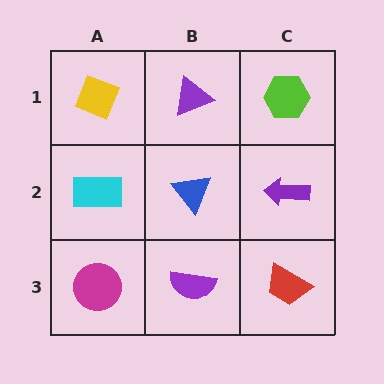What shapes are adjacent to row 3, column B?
A blue triangle (row 2, column B), a magenta circle (row 3, column A), a red trapezoid (row 3, column C).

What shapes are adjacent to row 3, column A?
A cyan rectangle (row 2, column A), a purple semicircle (row 3, column B).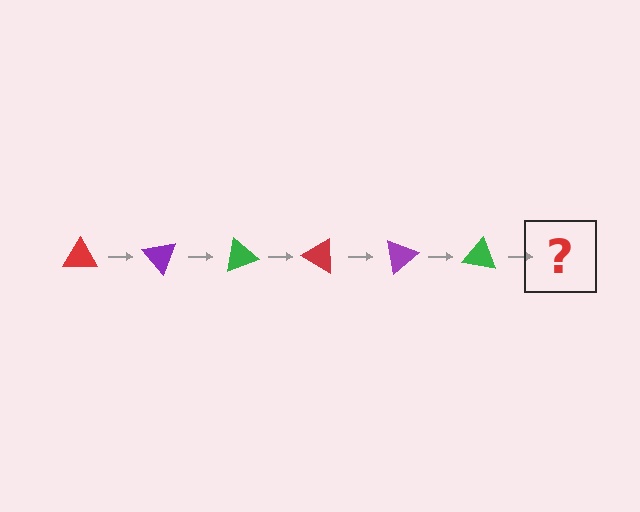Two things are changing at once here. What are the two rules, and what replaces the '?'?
The two rules are that it rotates 50 degrees each step and the color cycles through red, purple, and green. The '?' should be a red triangle, rotated 300 degrees from the start.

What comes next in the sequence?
The next element should be a red triangle, rotated 300 degrees from the start.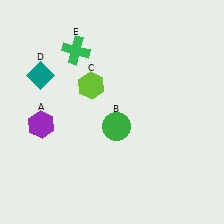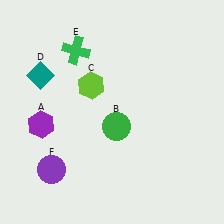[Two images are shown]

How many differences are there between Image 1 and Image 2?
There is 1 difference between the two images.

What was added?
A purple circle (F) was added in Image 2.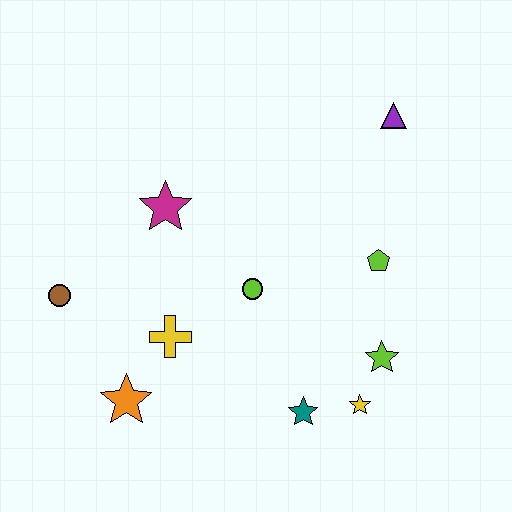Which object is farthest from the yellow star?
The brown circle is farthest from the yellow star.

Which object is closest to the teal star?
The yellow star is closest to the teal star.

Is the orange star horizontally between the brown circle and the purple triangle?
Yes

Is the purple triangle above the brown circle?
Yes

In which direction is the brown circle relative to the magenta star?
The brown circle is to the left of the magenta star.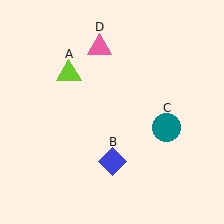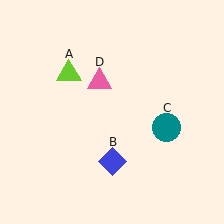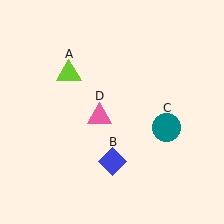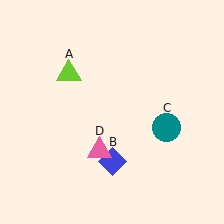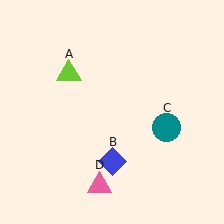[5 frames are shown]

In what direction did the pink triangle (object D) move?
The pink triangle (object D) moved down.